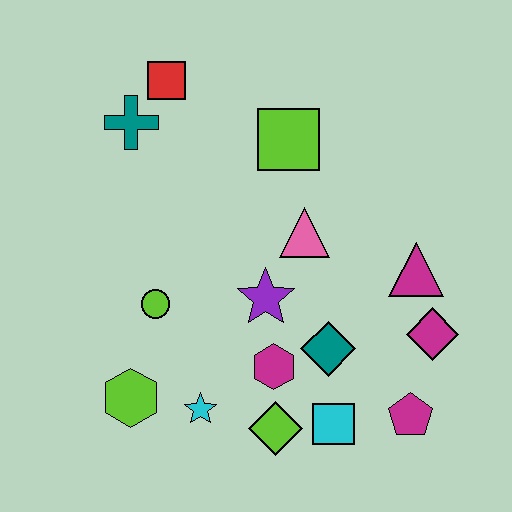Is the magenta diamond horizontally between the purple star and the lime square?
No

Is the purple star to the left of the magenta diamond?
Yes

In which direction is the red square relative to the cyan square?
The red square is above the cyan square.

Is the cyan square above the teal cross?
No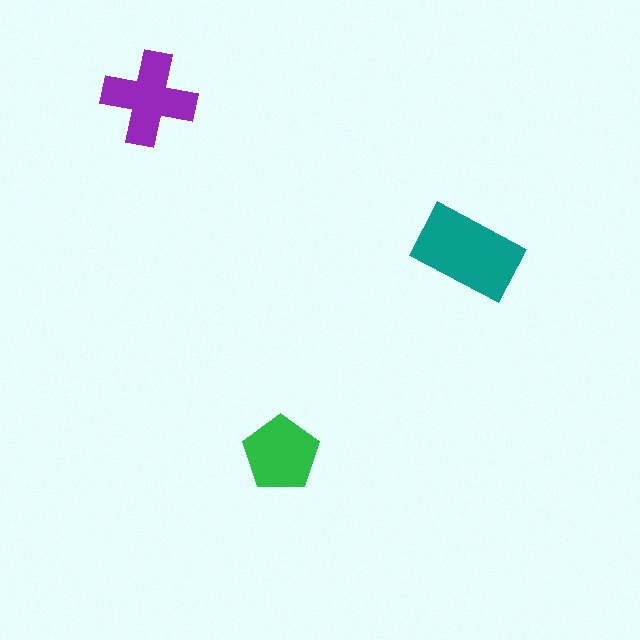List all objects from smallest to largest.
The green pentagon, the purple cross, the teal rectangle.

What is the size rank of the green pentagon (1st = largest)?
3rd.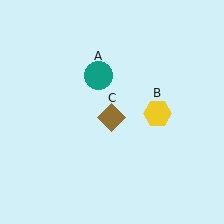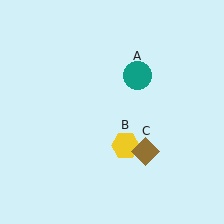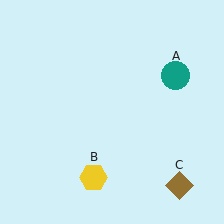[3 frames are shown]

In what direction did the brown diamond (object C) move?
The brown diamond (object C) moved down and to the right.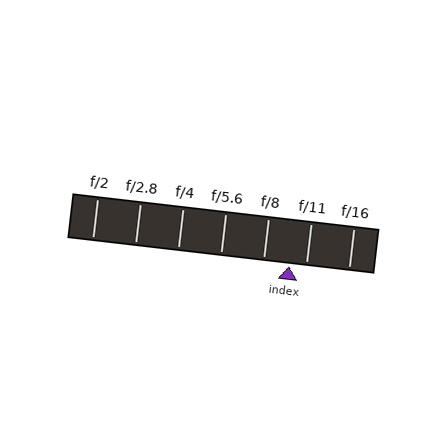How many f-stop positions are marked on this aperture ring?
There are 7 f-stop positions marked.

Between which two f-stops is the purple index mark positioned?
The index mark is between f/8 and f/11.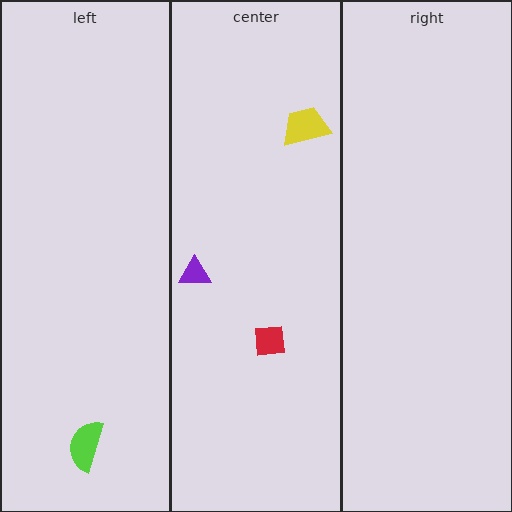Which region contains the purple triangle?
The center region.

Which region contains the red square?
The center region.